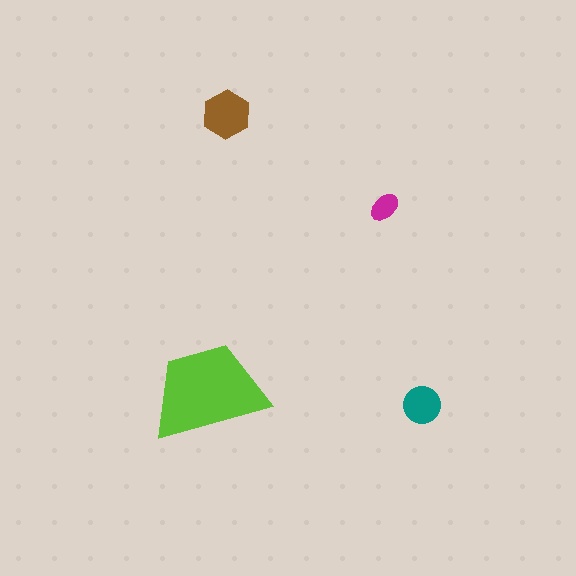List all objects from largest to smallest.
The lime trapezoid, the brown hexagon, the teal circle, the magenta ellipse.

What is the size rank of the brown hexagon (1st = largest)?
2nd.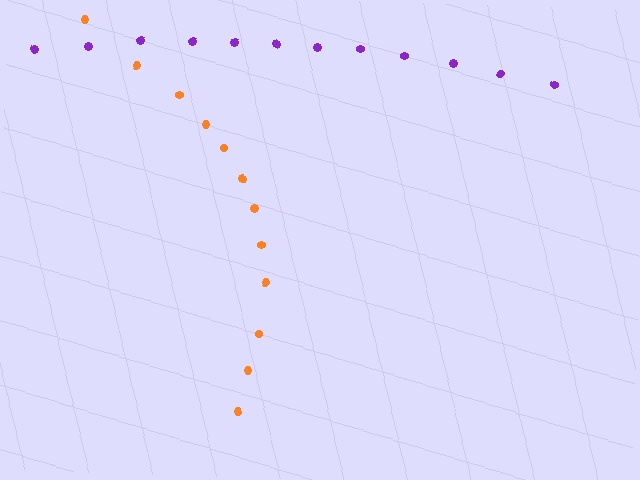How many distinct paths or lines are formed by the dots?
There are 2 distinct paths.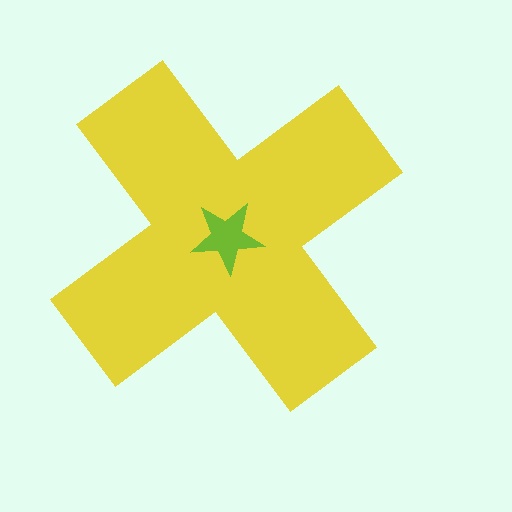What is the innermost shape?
The lime star.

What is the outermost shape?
The yellow cross.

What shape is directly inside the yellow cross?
The lime star.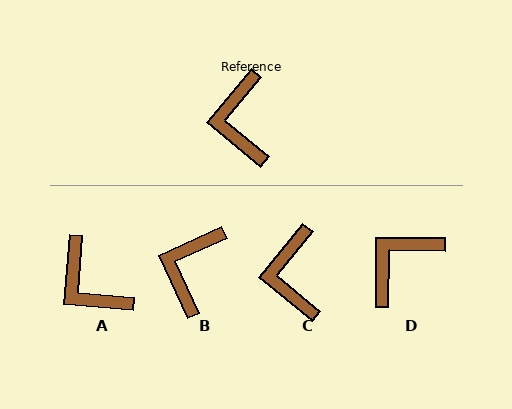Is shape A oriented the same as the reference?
No, it is off by about 35 degrees.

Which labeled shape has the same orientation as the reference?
C.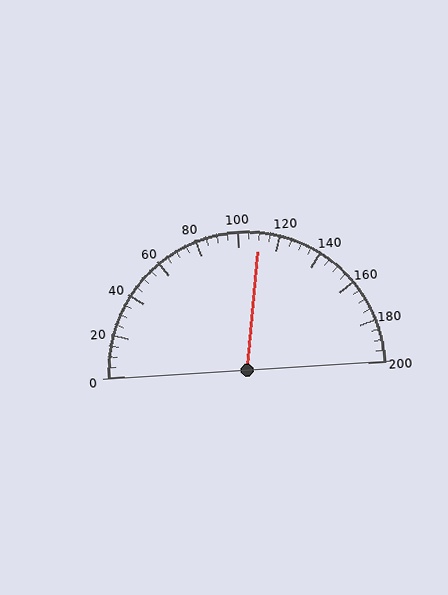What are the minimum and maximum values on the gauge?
The gauge ranges from 0 to 200.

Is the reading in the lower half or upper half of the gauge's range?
The reading is in the upper half of the range (0 to 200).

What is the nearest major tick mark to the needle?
The nearest major tick mark is 120.